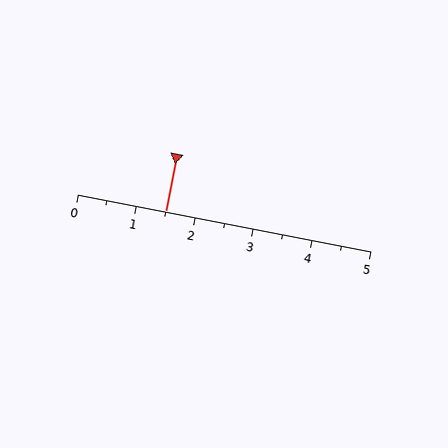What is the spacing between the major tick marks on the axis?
The major ticks are spaced 1 apart.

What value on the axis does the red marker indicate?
The marker indicates approximately 1.5.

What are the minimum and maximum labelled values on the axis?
The axis runs from 0 to 5.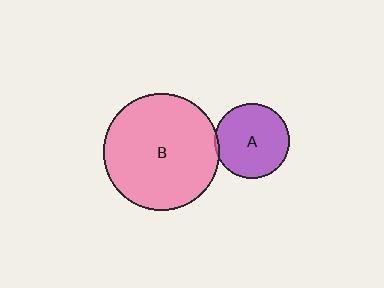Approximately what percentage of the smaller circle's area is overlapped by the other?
Approximately 5%.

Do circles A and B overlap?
Yes.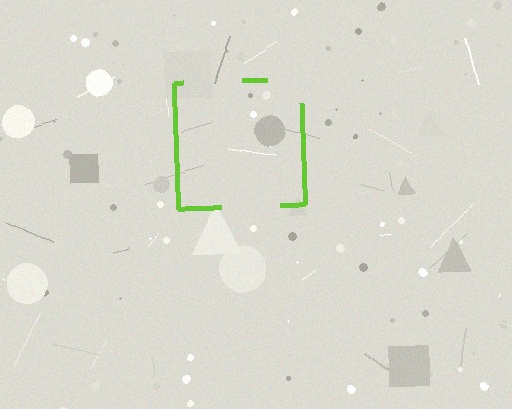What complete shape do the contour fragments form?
The contour fragments form a square.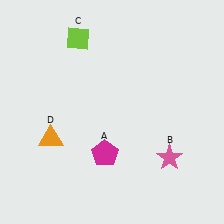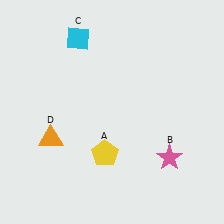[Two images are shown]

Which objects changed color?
A changed from magenta to yellow. C changed from lime to cyan.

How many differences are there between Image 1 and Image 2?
There are 2 differences between the two images.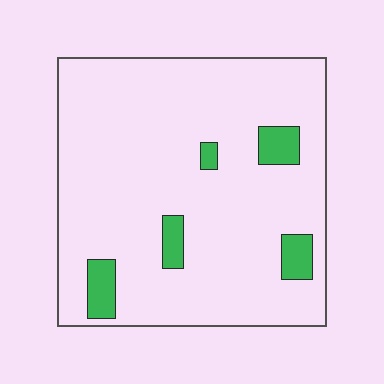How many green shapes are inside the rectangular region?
5.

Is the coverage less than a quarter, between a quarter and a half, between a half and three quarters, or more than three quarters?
Less than a quarter.